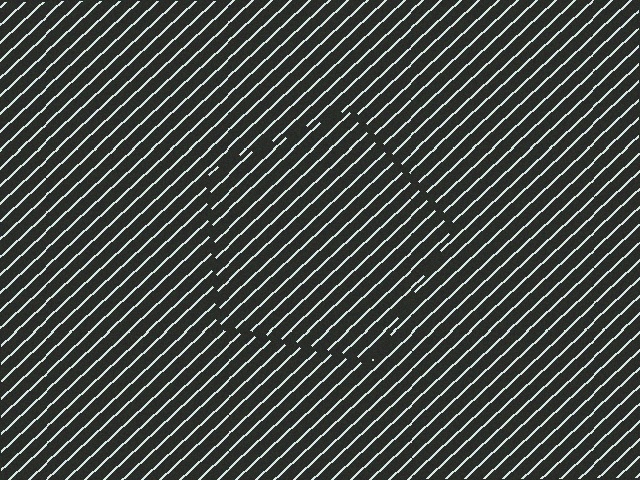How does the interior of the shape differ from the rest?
The interior of the shape contains the same grating, shifted by half a period — the contour is defined by the phase discontinuity where line-ends from the inner and outer gratings abut.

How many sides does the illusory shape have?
5 sides — the line-ends trace a pentagon.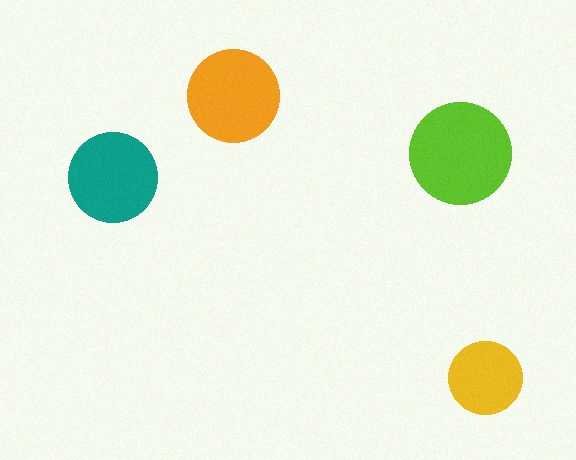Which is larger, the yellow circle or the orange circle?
The orange one.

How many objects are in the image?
There are 4 objects in the image.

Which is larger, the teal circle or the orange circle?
The orange one.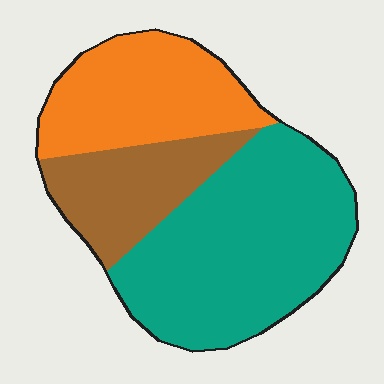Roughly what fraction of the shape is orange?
Orange covers roughly 30% of the shape.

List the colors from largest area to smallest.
From largest to smallest: teal, orange, brown.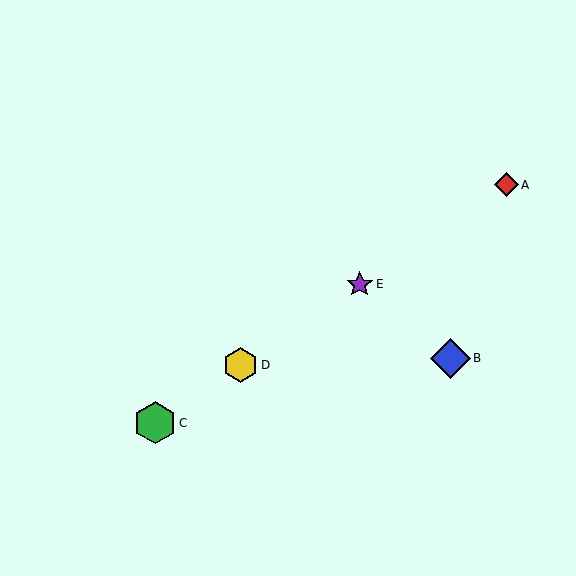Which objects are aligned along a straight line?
Objects A, C, D, E are aligned along a straight line.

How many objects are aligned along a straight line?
4 objects (A, C, D, E) are aligned along a straight line.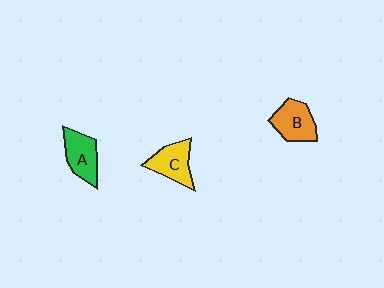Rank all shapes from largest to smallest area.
From largest to smallest: B (orange), A (green), C (yellow).